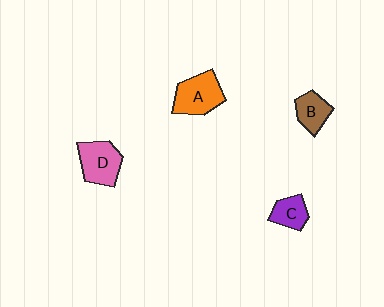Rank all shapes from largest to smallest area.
From largest to smallest: A (orange), D (pink), B (brown), C (purple).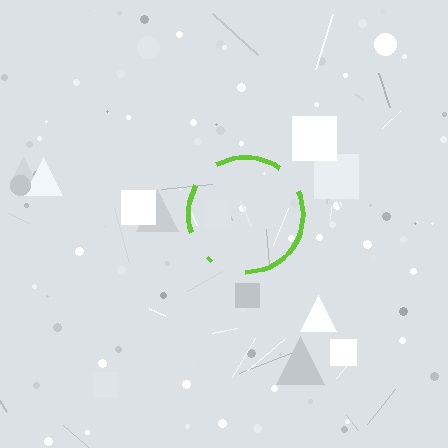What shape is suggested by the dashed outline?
The dashed outline suggests a circle.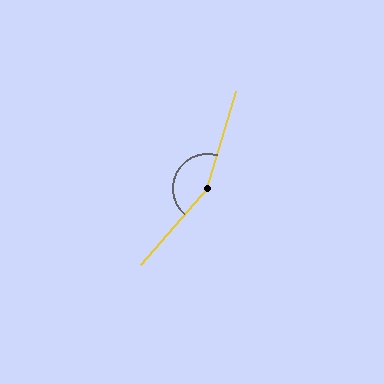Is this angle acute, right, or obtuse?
It is obtuse.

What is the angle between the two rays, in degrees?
Approximately 155 degrees.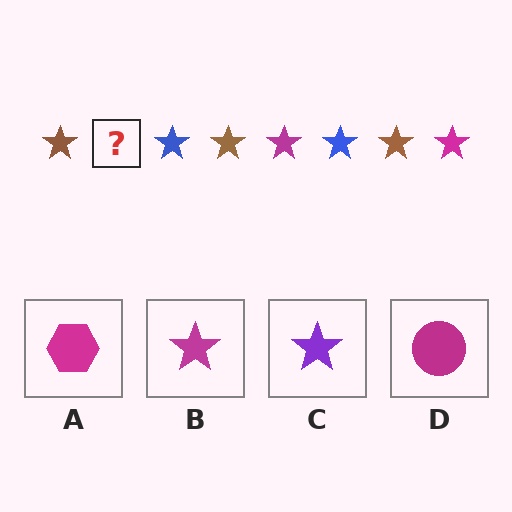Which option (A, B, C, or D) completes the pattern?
B.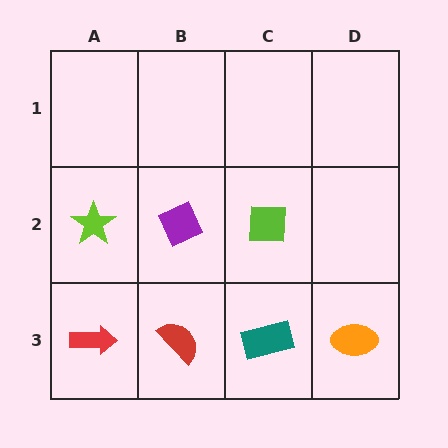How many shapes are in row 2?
3 shapes.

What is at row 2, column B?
A purple diamond.